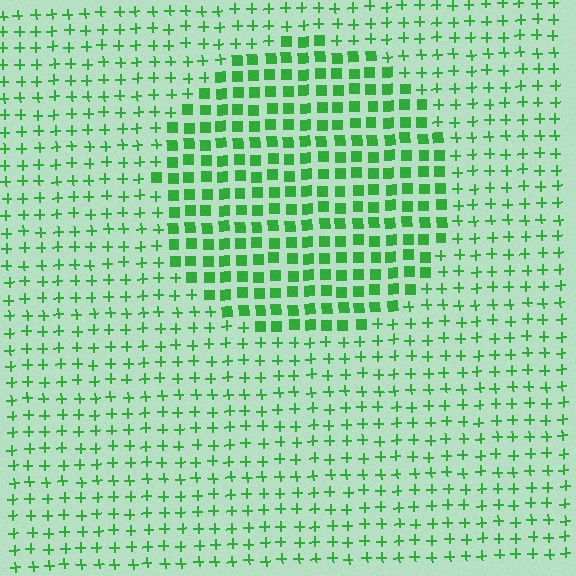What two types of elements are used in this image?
The image uses squares inside the circle region and plus signs outside it.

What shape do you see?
I see a circle.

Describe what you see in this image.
The image is filled with small green elements arranged in a uniform grid. A circle-shaped region contains squares, while the surrounding area contains plus signs. The boundary is defined purely by the change in element shape.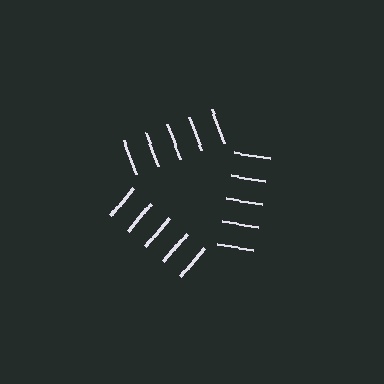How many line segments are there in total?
15 — 5 along each of the 3 edges.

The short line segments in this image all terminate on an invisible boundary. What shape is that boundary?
An illusory triangle — the line segments terminate on its edges but no continuous stroke is drawn.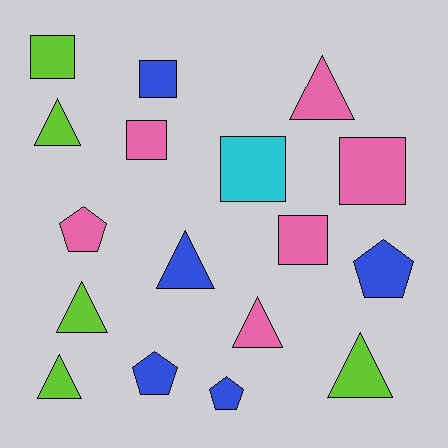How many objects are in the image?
There are 17 objects.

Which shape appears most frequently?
Triangle, with 7 objects.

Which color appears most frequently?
Pink, with 6 objects.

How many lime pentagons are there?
There are no lime pentagons.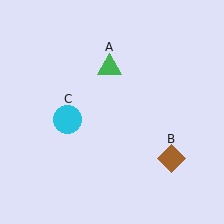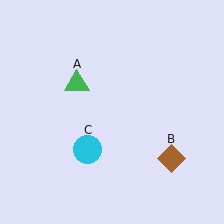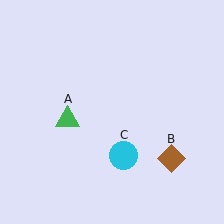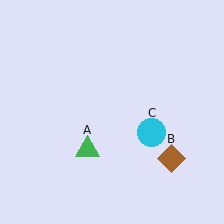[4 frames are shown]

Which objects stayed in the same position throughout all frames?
Brown diamond (object B) remained stationary.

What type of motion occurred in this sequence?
The green triangle (object A), cyan circle (object C) rotated counterclockwise around the center of the scene.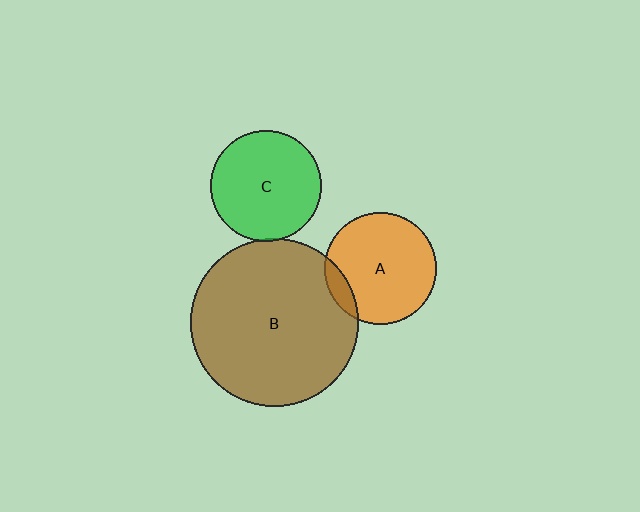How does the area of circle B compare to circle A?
Approximately 2.2 times.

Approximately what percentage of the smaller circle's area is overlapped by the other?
Approximately 5%.